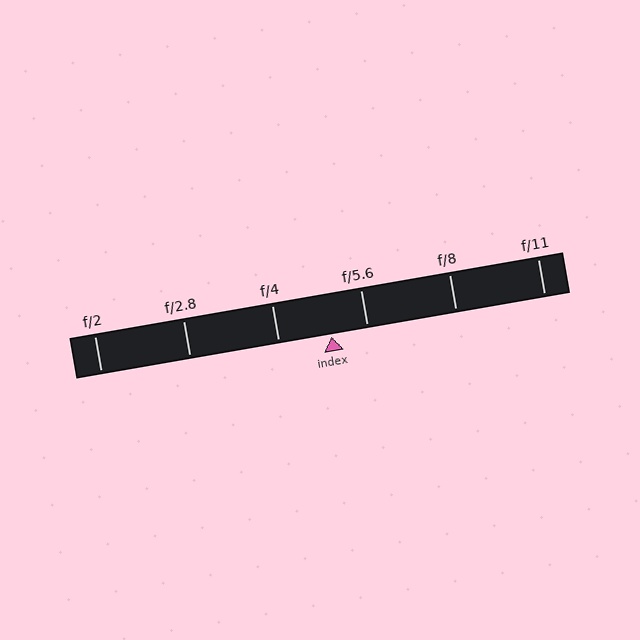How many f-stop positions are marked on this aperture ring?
There are 6 f-stop positions marked.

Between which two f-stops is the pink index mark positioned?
The index mark is between f/4 and f/5.6.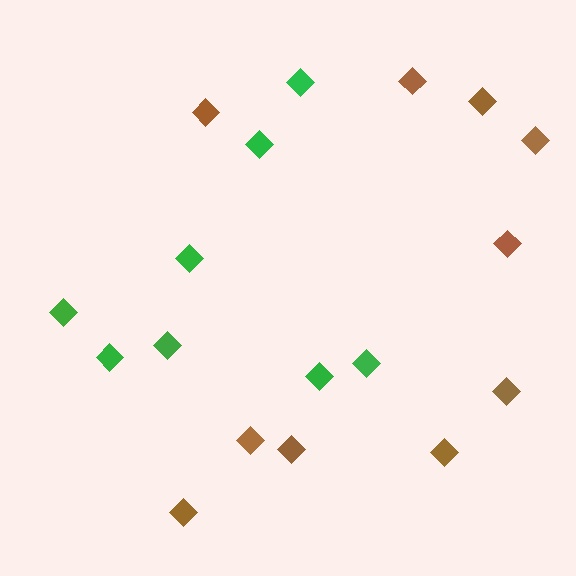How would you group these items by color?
There are 2 groups: one group of brown diamonds (10) and one group of green diamonds (8).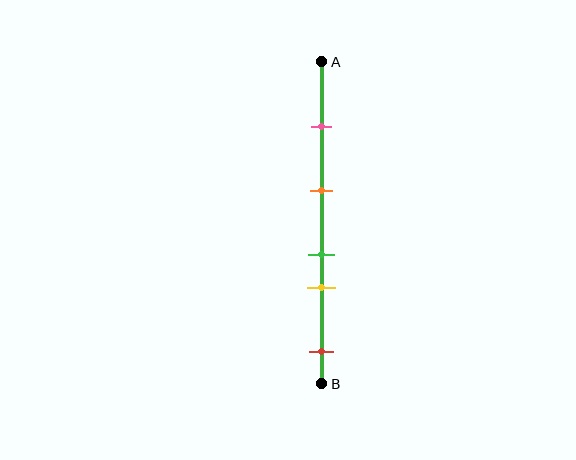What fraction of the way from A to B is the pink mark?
The pink mark is approximately 20% (0.2) of the way from A to B.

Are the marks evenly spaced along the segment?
No, the marks are not evenly spaced.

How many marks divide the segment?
There are 5 marks dividing the segment.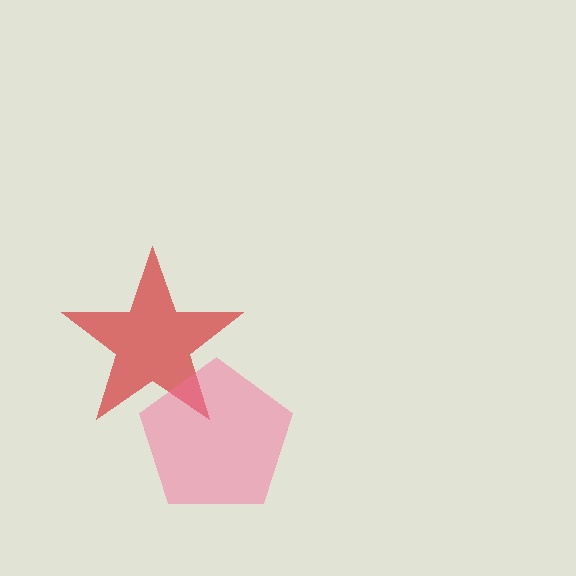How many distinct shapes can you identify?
There are 2 distinct shapes: a red star, a pink pentagon.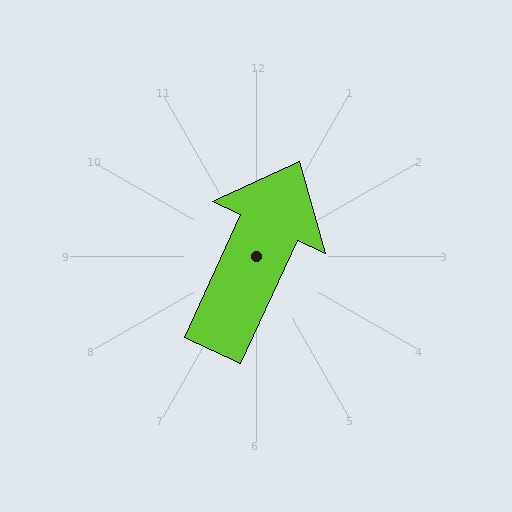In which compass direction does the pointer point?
Northeast.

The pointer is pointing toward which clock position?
Roughly 1 o'clock.